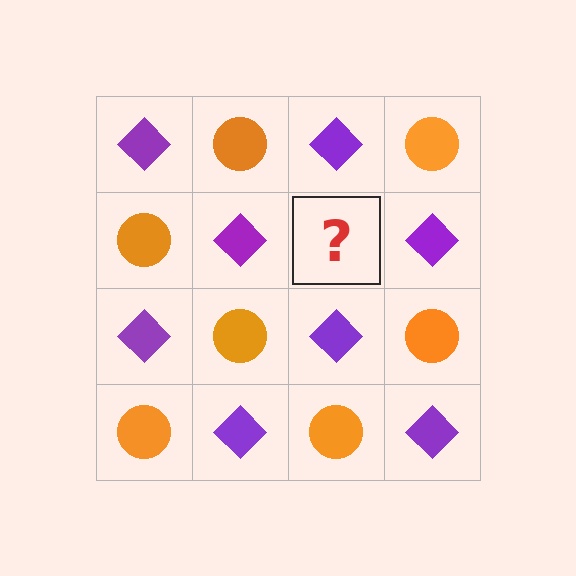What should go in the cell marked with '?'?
The missing cell should contain an orange circle.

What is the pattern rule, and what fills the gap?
The rule is that it alternates purple diamond and orange circle in a checkerboard pattern. The gap should be filled with an orange circle.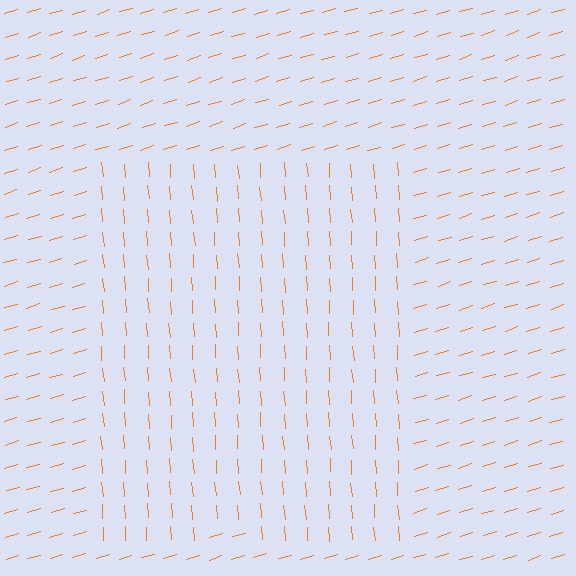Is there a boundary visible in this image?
Yes, there is a texture boundary formed by a change in line orientation.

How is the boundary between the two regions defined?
The boundary is defined purely by a change in line orientation (approximately 77 degrees difference). All lines are the same color and thickness.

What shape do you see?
I see a rectangle.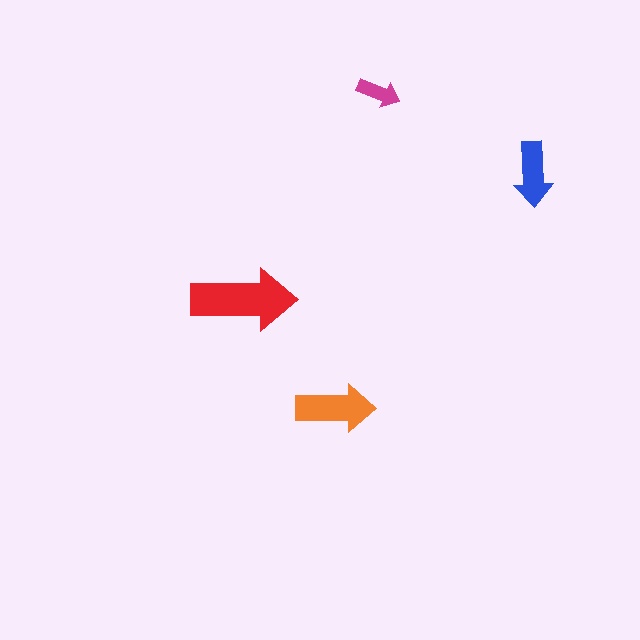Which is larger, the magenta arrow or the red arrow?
The red one.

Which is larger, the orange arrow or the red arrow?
The red one.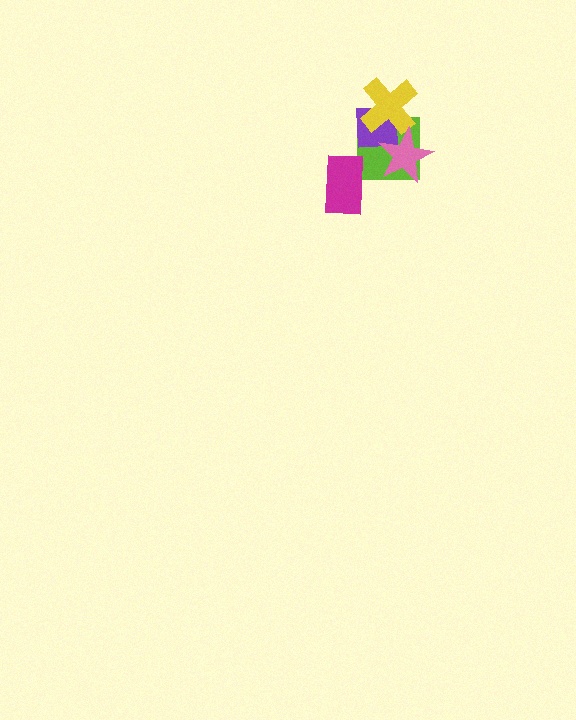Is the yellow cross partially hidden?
Yes, it is partially covered by another shape.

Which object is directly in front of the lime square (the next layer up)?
The purple square is directly in front of the lime square.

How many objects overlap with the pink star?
3 objects overlap with the pink star.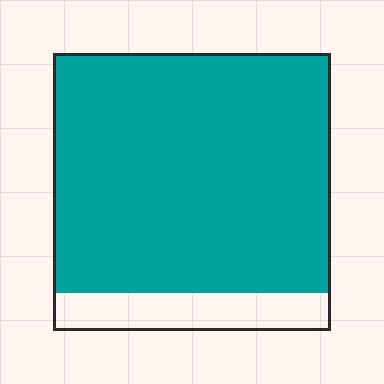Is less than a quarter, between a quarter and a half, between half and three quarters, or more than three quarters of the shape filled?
More than three quarters.